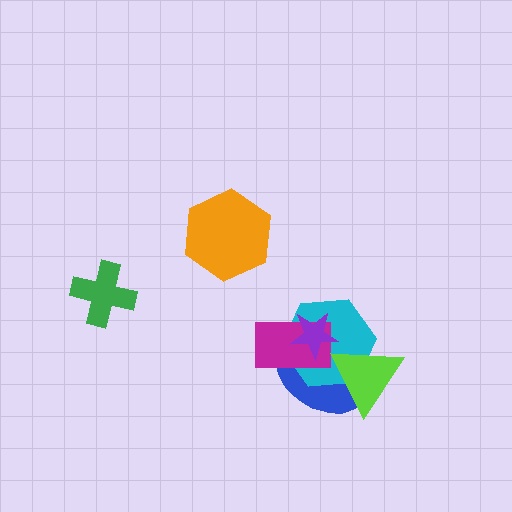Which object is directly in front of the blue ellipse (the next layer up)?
The cyan hexagon is directly in front of the blue ellipse.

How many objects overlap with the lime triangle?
2 objects overlap with the lime triangle.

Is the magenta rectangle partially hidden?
Yes, it is partially covered by another shape.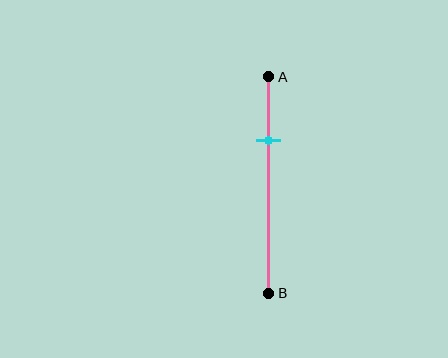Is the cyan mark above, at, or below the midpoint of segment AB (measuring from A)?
The cyan mark is above the midpoint of segment AB.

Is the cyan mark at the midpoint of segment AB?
No, the mark is at about 30% from A, not at the 50% midpoint.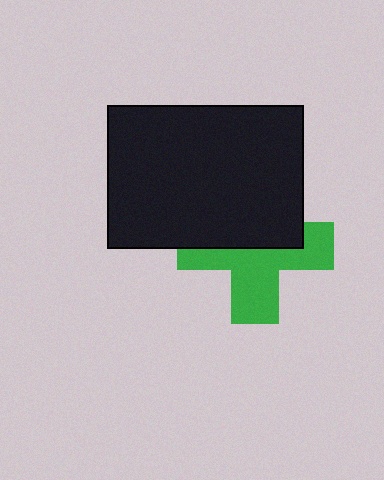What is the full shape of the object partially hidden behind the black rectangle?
The partially hidden object is a green cross.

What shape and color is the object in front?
The object in front is a black rectangle.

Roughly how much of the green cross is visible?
About half of it is visible (roughly 52%).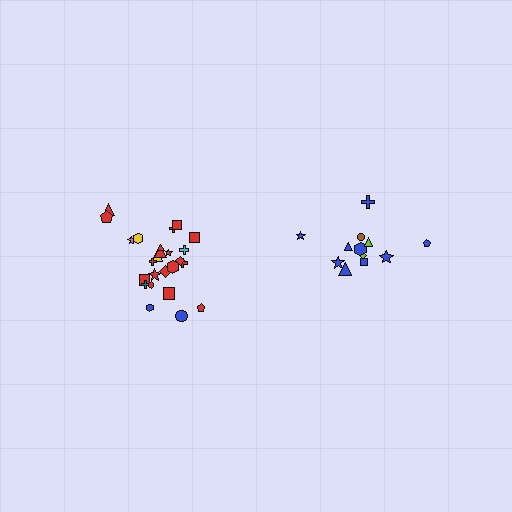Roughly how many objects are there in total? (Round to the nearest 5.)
Roughly 35 objects in total.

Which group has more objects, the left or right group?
The left group.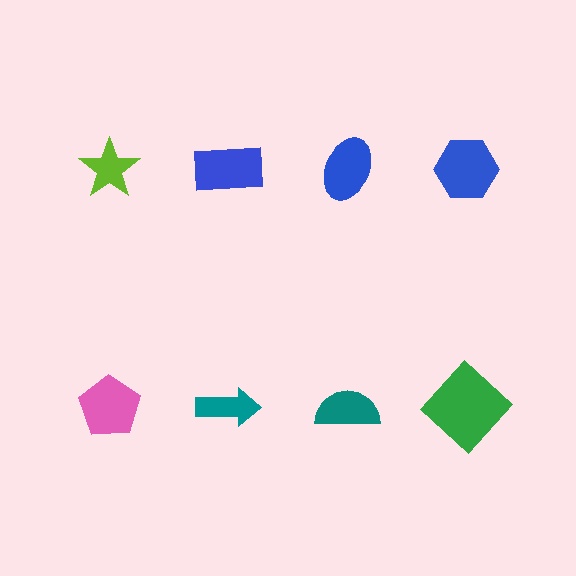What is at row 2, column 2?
A teal arrow.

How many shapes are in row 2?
4 shapes.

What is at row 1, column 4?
A blue hexagon.